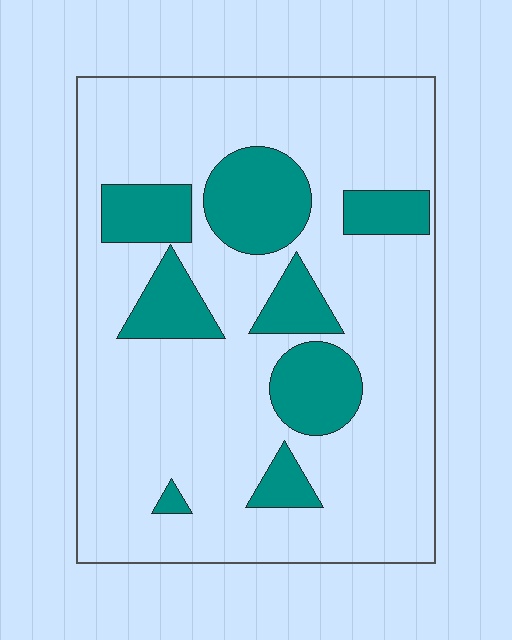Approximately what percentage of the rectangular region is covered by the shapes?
Approximately 20%.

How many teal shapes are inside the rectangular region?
8.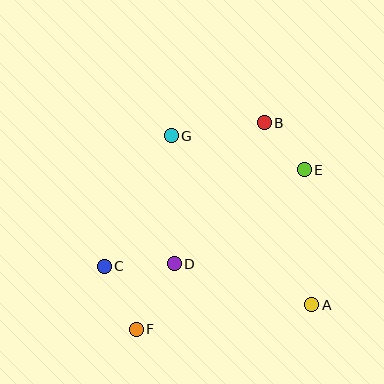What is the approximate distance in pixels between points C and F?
The distance between C and F is approximately 71 pixels.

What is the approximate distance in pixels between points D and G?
The distance between D and G is approximately 128 pixels.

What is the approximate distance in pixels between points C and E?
The distance between C and E is approximately 222 pixels.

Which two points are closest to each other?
Points B and E are closest to each other.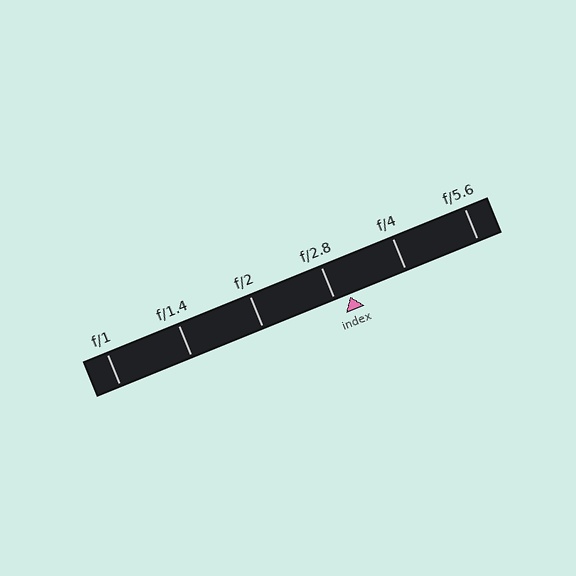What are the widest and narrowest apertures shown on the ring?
The widest aperture shown is f/1 and the narrowest is f/5.6.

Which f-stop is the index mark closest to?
The index mark is closest to f/2.8.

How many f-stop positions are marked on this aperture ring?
There are 6 f-stop positions marked.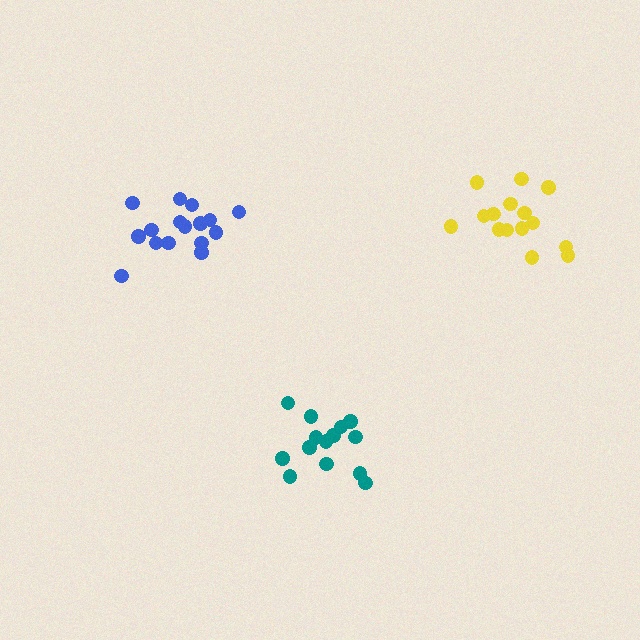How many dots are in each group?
Group 1: 16 dots, Group 2: 15 dots, Group 3: 14 dots (45 total).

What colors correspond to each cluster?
The clusters are colored: blue, yellow, teal.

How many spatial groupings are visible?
There are 3 spatial groupings.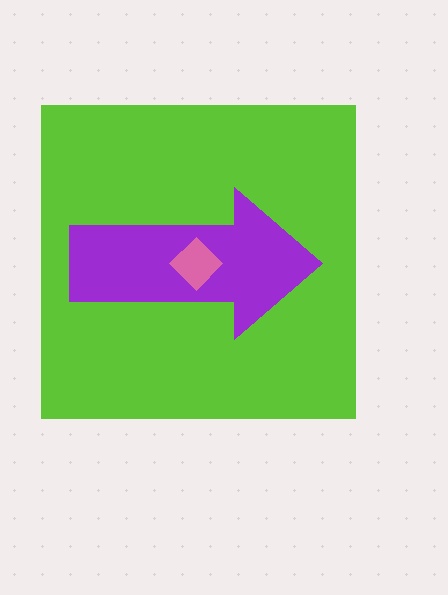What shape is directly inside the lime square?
The purple arrow.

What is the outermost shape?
The lime square.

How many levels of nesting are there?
3.